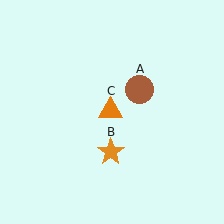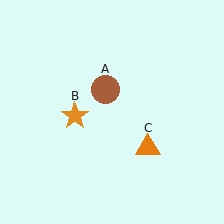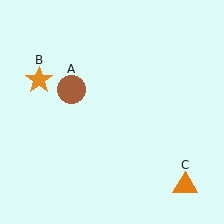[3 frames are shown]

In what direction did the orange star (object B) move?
The orange star (object B) moved up and to the left.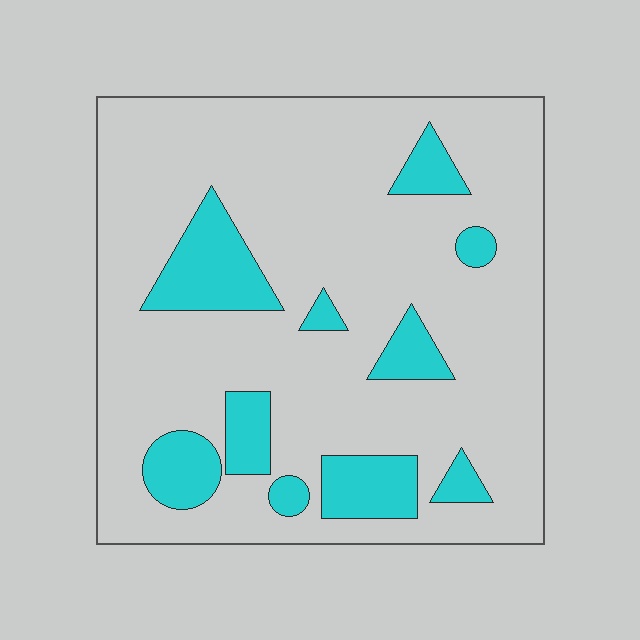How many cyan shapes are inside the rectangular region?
10.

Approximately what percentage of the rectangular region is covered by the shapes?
Approximately 20%.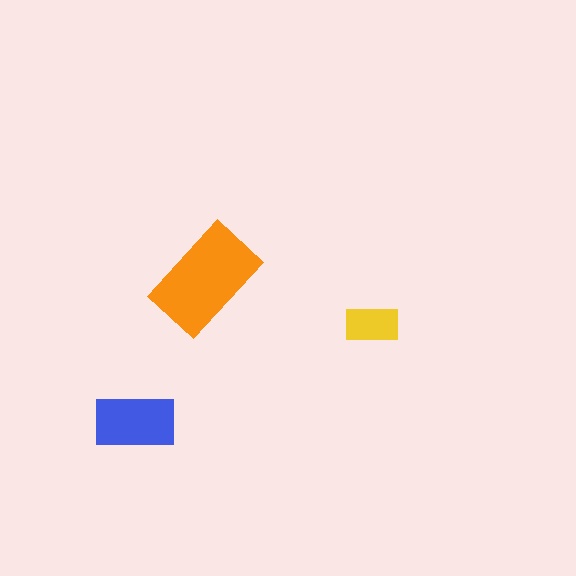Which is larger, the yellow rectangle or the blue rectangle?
The blue one.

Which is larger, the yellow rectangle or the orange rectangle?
The orange one.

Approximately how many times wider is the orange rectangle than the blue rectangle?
About 1.5 times wider.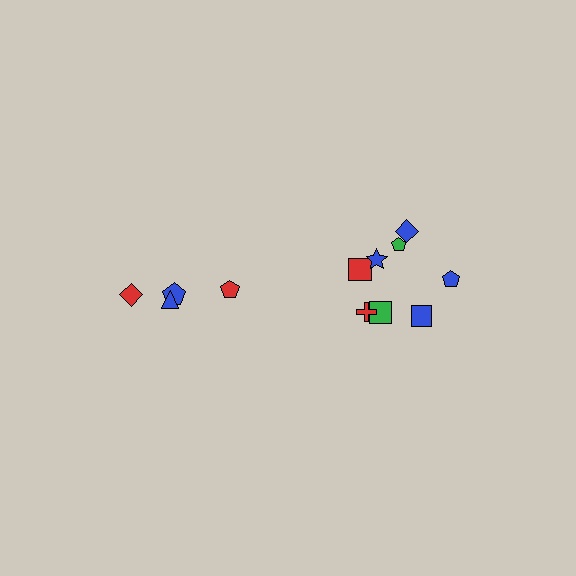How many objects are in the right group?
There are 8 objects.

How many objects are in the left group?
There are 4 objects.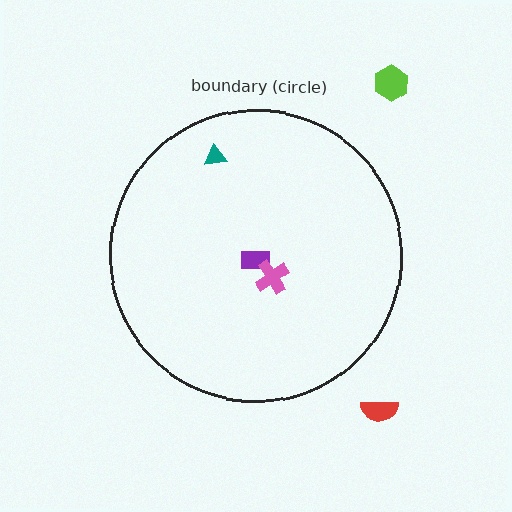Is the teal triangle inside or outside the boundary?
Inside.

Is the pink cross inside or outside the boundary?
Inside.